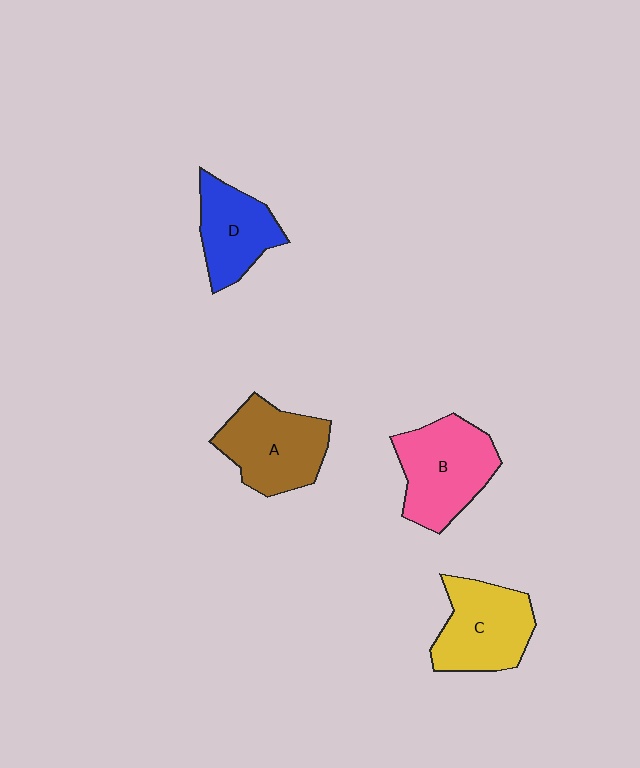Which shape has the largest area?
Shape B (pink).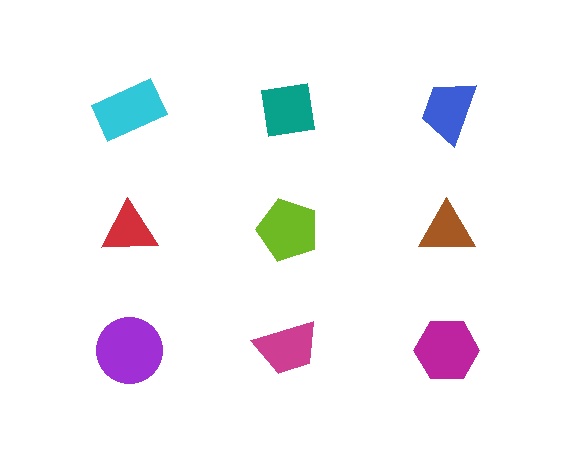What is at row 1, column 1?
A cyan rectangle.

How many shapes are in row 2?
3 shapes.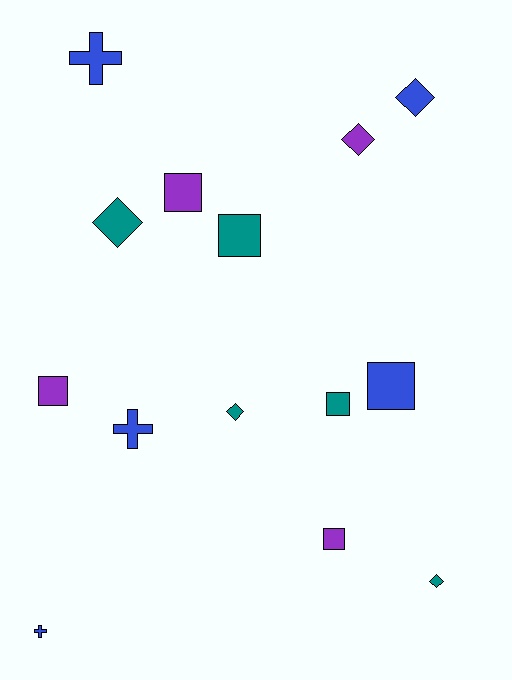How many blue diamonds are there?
There is 1 blue diamond.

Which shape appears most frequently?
Square, with 6 objects.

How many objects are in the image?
There are 14 objects.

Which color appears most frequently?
Teal, with 5 objects.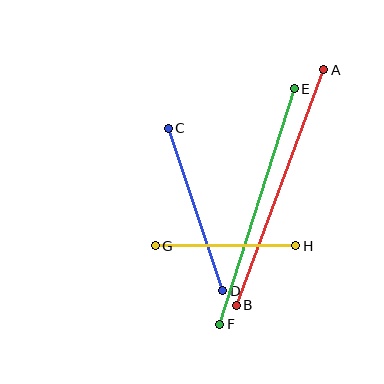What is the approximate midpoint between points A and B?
The midpoint is at approximately (280, 187) pixels.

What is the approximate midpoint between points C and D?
The midpoint is at approximately (195, 209) pixels.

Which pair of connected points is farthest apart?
Points A and B are farthest apart.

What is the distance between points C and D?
The distance is approximately 172 pixels.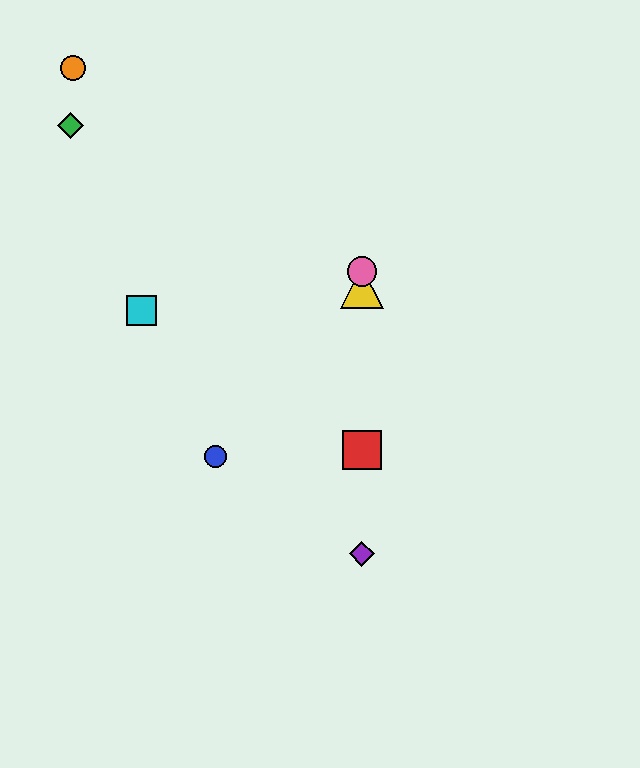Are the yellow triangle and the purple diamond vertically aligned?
Yes, both are at x≈362.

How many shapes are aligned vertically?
4 shapes (the red square, the yellow triangle, the purple diamond, the pink circle) are aligned vertically.